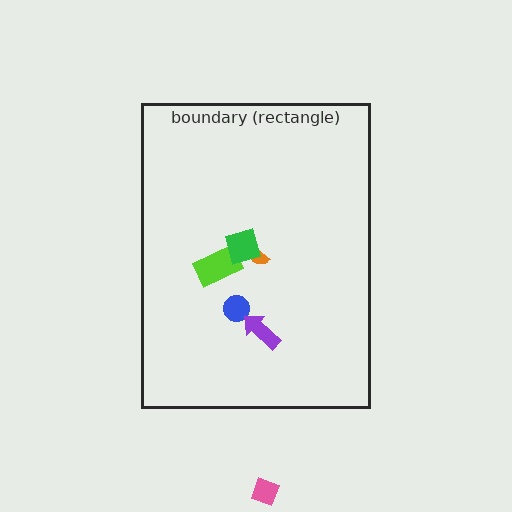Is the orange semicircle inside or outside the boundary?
Inside.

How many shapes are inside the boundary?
5 inside, 1 outside.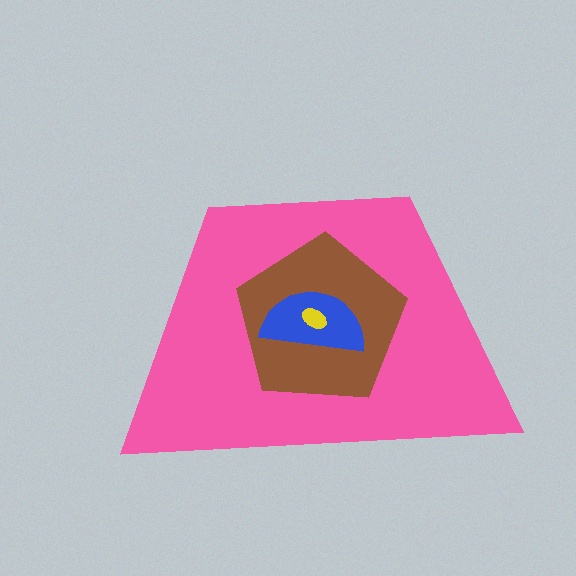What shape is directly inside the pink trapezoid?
The brown pentagon.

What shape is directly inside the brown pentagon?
The blue semicircle.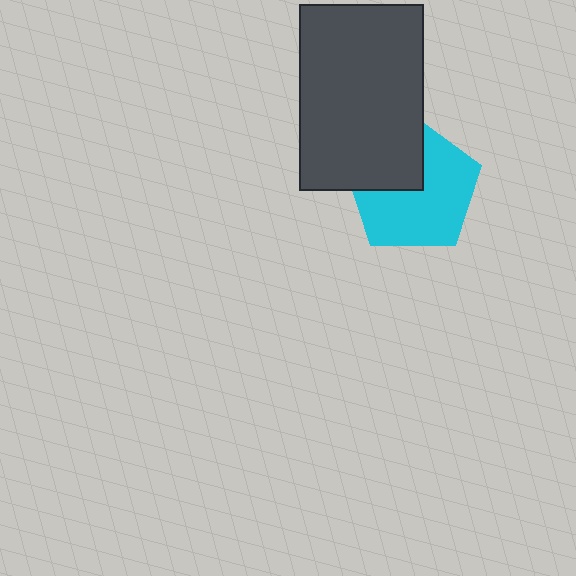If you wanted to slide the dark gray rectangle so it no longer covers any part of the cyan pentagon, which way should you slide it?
Slide it toward the upper-left — that is the most direct way to separate the two shapes.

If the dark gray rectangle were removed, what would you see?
You would see the complete cyan pentagon.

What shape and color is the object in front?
The object in front is a dark gray rectangle.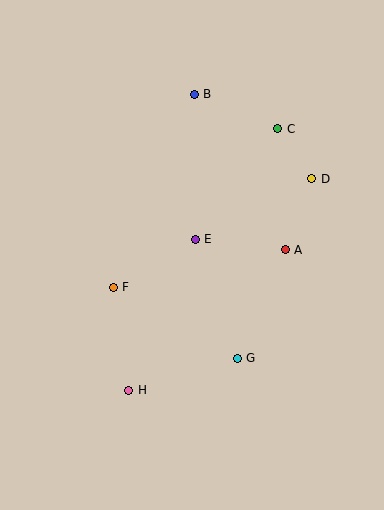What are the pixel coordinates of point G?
Point G is at (237, 358).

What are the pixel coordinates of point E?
Point E is at (195, 239).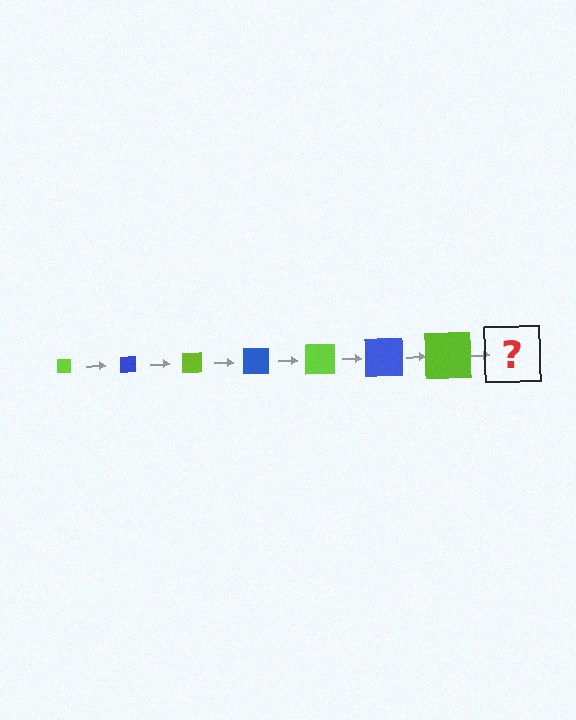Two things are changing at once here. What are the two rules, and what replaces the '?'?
The two rules are that the square grows larger each step and the color cycles through lime and blue. The '?' should be a blue square, larger than the previous one.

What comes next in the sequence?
The next element should be a blue square, larger than the previous one.